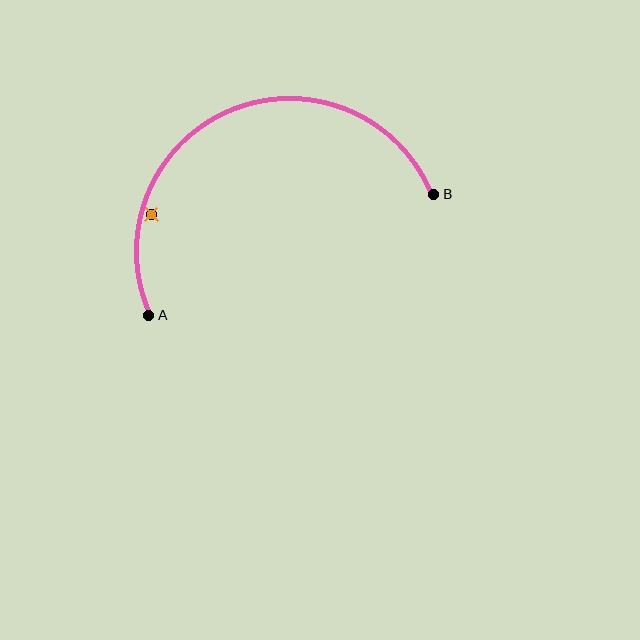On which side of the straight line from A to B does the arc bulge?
The arc bulges above the straight line connecting A and B.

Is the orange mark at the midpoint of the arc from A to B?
No — the orange mark does not lie on the arc at all. It sits slightly inside the curve.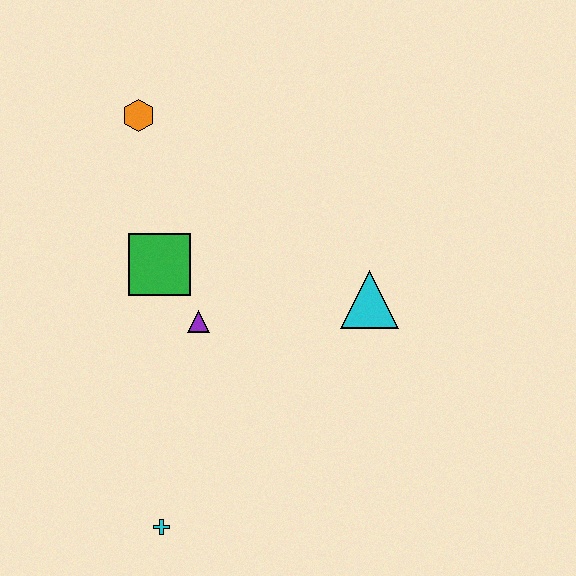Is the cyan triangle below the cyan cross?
No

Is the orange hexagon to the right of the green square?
No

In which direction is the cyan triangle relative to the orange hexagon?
The cyan triangle is to the right of the orange hexagon.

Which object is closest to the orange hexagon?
The green square is closest to the orange hexagon.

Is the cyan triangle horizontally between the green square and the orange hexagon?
No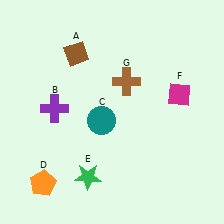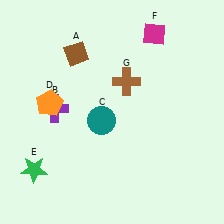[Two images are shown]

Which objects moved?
The objects that moved are: the orange pentagon (D), the green star (E), the magenta diamond (F).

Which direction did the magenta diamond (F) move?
The magenta diamond (F) moved up.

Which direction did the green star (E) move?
The green star (E) moved left.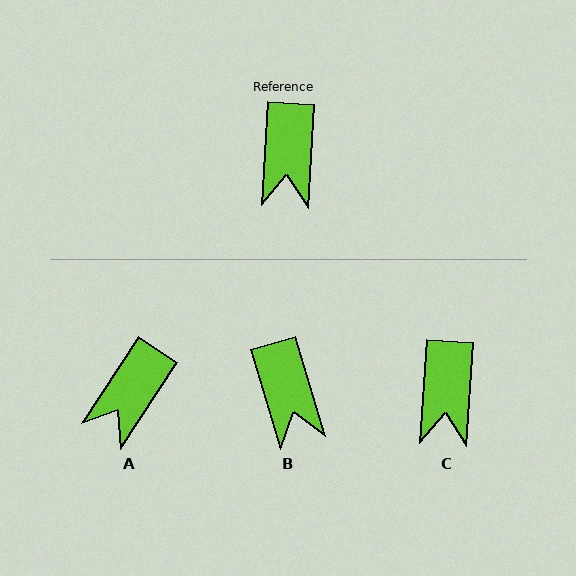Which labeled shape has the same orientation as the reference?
C.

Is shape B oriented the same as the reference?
No, it is off by about 20 degrees.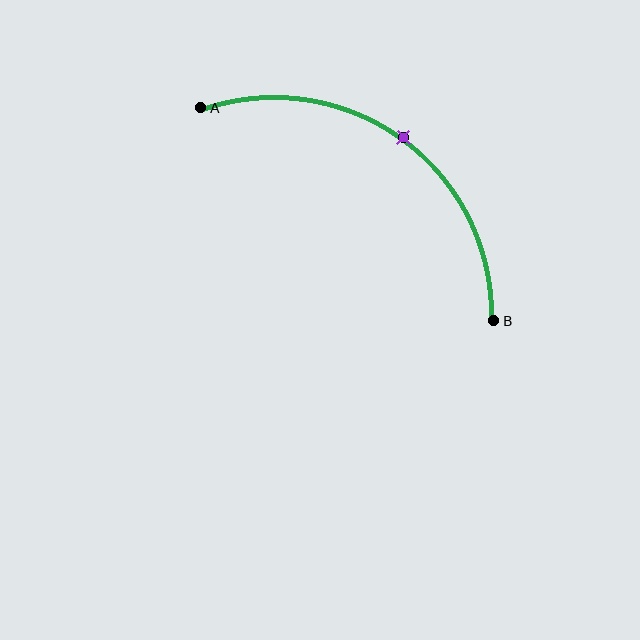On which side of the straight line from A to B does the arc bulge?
The arc bulges above and to the right of the straight line connecting A and B.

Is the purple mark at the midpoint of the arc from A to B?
Yes. The purple mark lies on the arc at equal arc-length from both A and B — it is the arc midpoint.